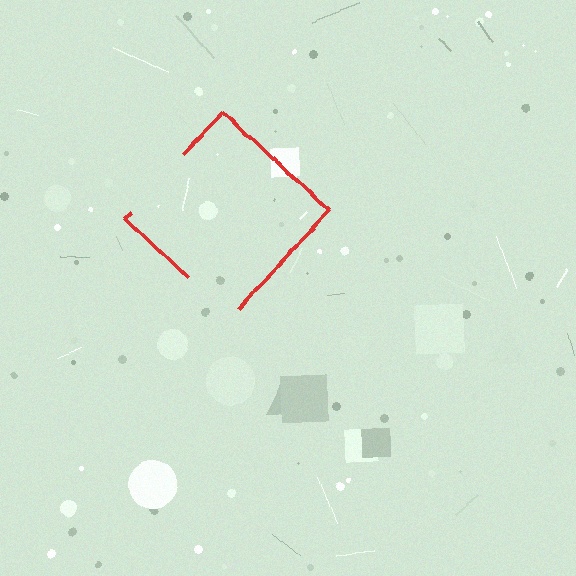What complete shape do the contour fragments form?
The contour fragments form a diamond.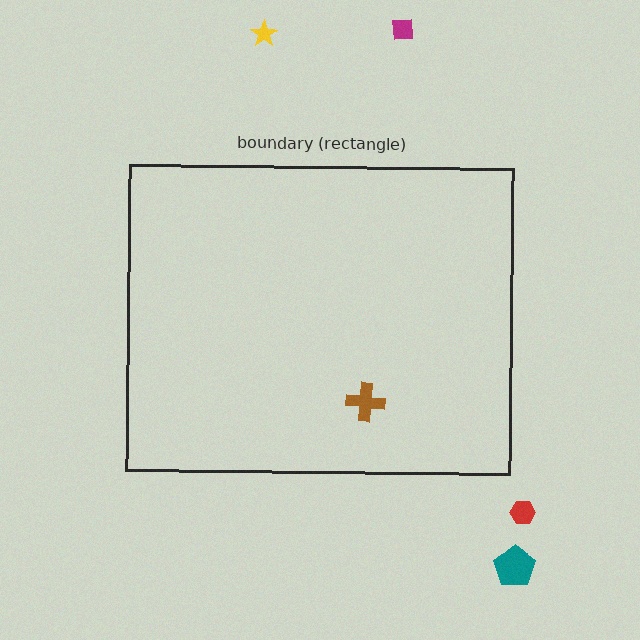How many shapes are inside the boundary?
1 inside, 4 outside.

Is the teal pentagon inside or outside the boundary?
Outside.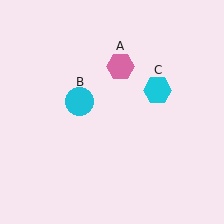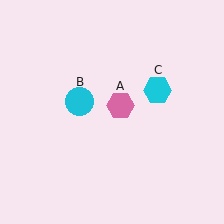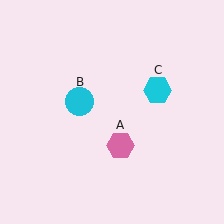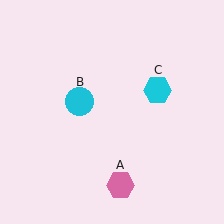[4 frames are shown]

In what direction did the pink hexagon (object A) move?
The pink hexagon (object A) moved down.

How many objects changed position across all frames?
1 object changed position: pink hexagon (object A).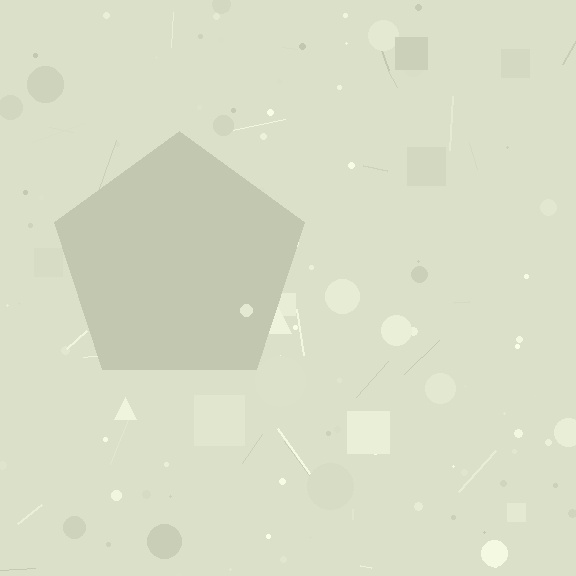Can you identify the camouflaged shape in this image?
The camouflaged shape is a pentagon.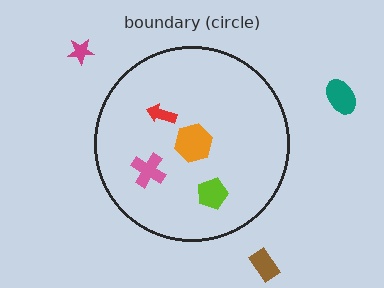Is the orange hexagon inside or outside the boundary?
Inside.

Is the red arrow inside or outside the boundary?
Inside.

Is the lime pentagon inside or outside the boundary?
Inside.